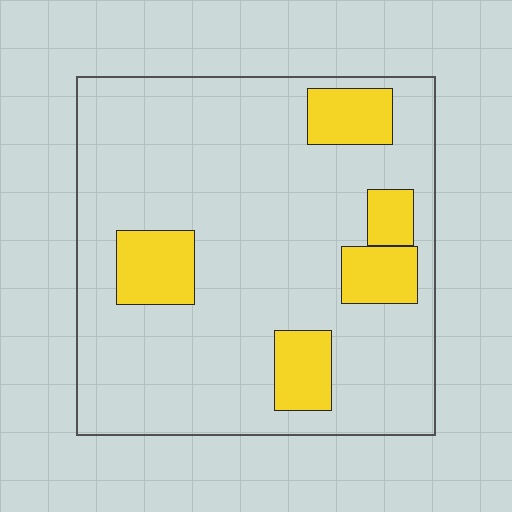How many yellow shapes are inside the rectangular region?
5.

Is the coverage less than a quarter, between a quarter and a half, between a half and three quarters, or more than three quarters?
Less than a quarter.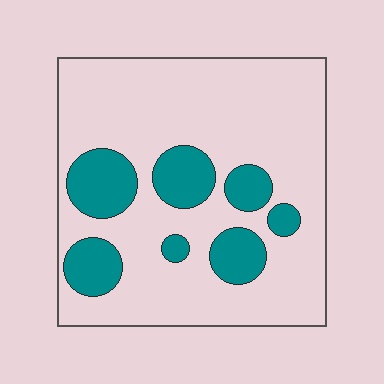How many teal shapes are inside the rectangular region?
7.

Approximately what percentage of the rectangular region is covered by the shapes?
Approximately 20%.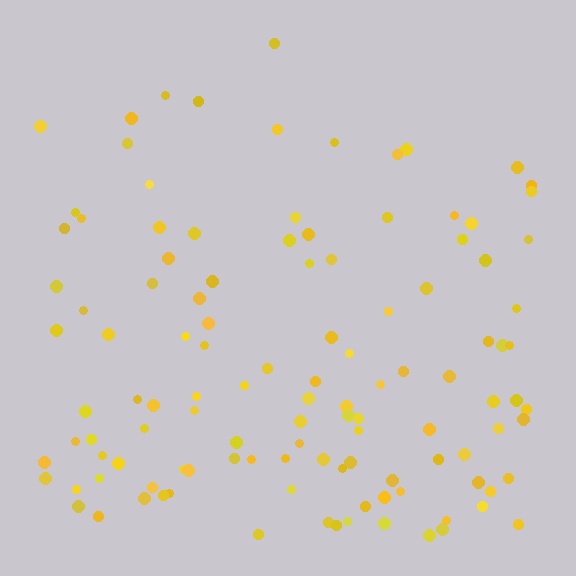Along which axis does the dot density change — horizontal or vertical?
Vertical.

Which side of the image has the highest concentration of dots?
The bottom.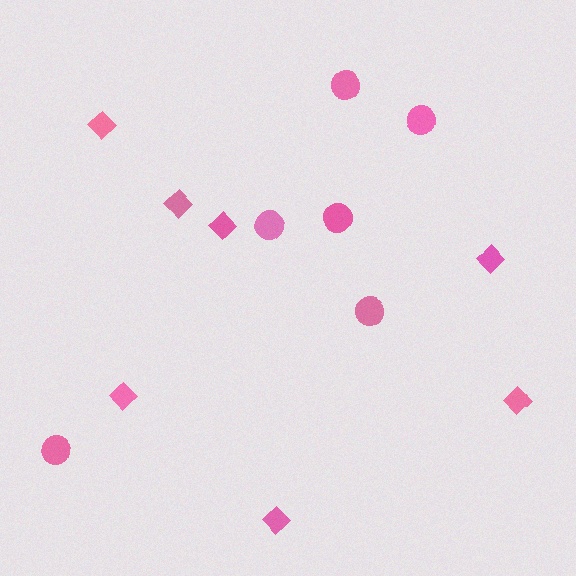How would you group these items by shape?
There are 2 groups: one group of diamonds (7) and one group of circles (6).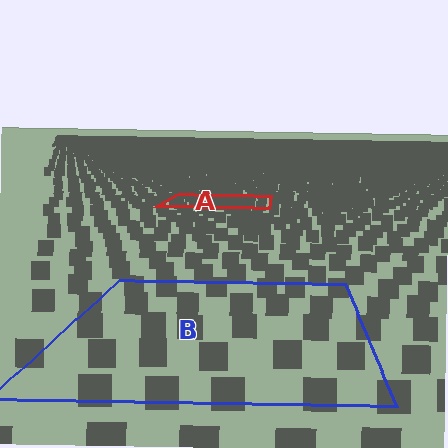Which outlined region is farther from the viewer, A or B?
Region A is farther from the viewer — the texture elements inside it appear smaller and more densely packed.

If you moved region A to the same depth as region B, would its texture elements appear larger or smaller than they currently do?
They would appear larger. At a closer depth, the same texture elements are projected at a bigger on-screen size.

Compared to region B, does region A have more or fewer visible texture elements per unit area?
Region A has more texture elements per unit area — they are packed more densely because it is farther away.